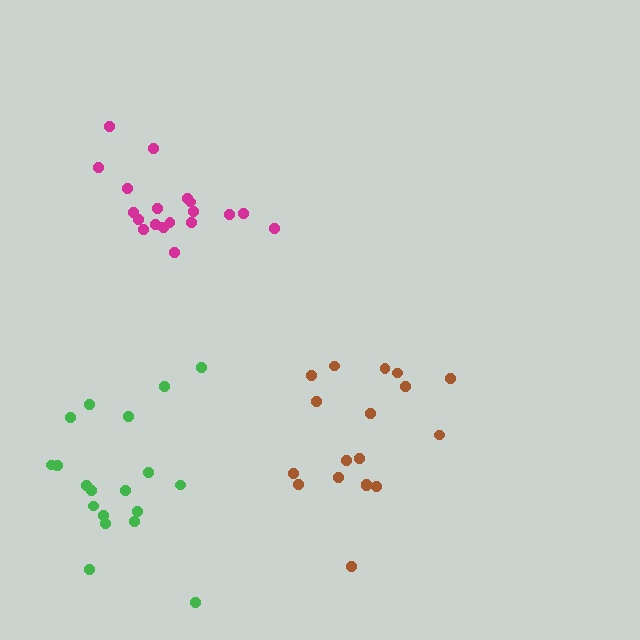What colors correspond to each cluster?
The clusters are colored: magenta, brown, green.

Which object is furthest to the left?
The green cluster is leftmost.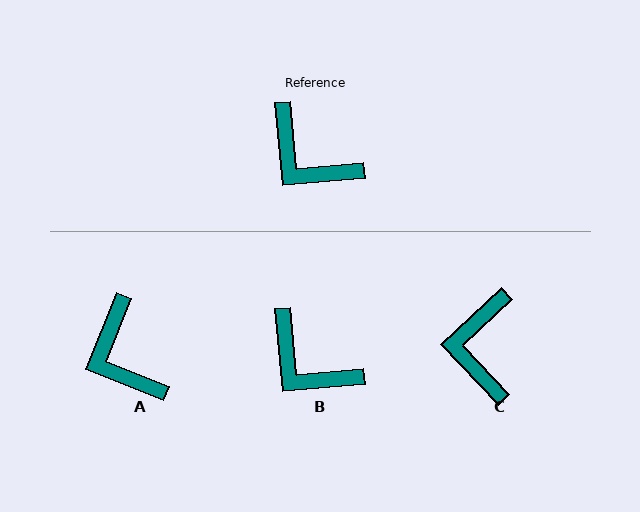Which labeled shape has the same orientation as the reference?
B.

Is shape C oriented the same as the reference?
No, it is off by about 52 degrees.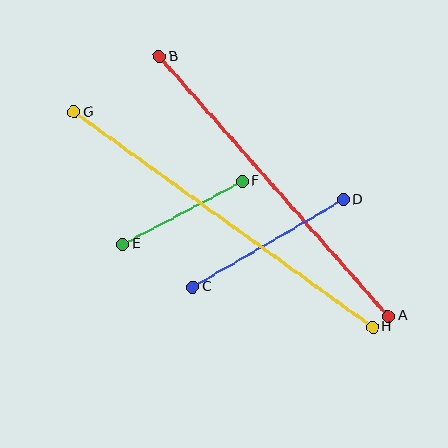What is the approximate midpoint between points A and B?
The midpoint is at approximately (274, 187) pixels.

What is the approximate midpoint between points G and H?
The midpoint is at approximately (223, 220) pixels.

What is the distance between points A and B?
The distance is approximately 346 pixels.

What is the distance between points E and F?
The distance is approximately 135 pixels.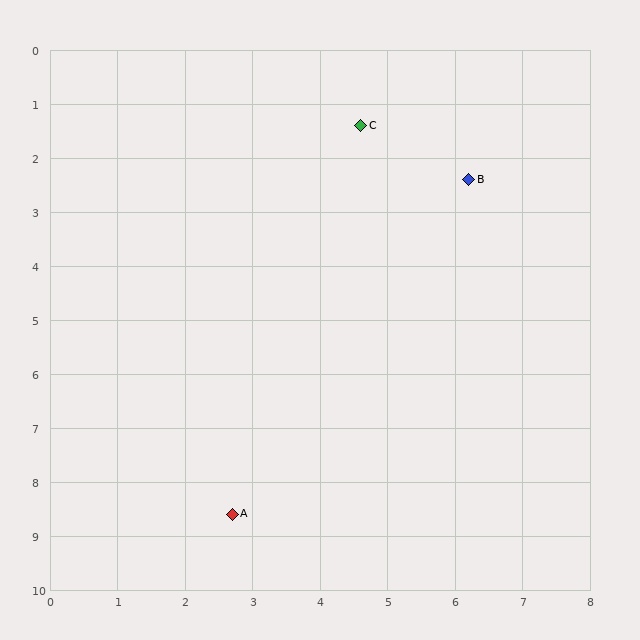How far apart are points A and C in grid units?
Points A and C are about 7.4 grid units apart.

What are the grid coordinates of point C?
Point C is at approximately (4.6, 1.4).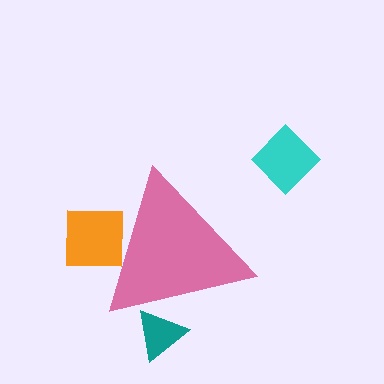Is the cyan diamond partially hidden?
No, the cyan diamond is fully visible.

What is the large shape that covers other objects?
A pink triangle.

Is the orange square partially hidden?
Yes, the orange square is partially hidden behind the pink triangle.